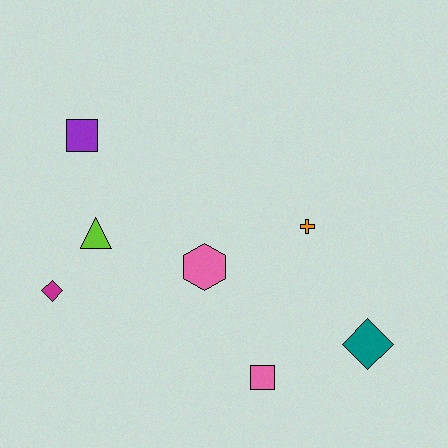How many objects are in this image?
There are 7 objects.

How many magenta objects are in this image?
There is 1 magenta object.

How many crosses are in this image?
There is 1 cross.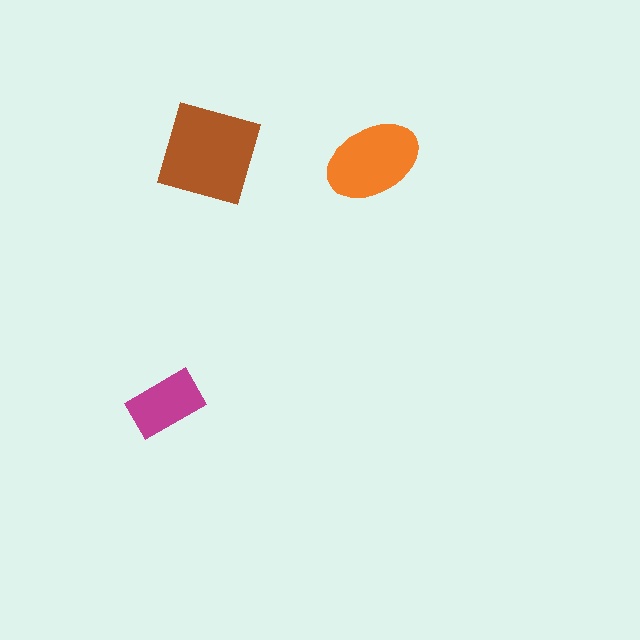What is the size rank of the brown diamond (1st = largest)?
1st.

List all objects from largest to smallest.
The brown diamond, the orange ellipse, the magenta rectangle.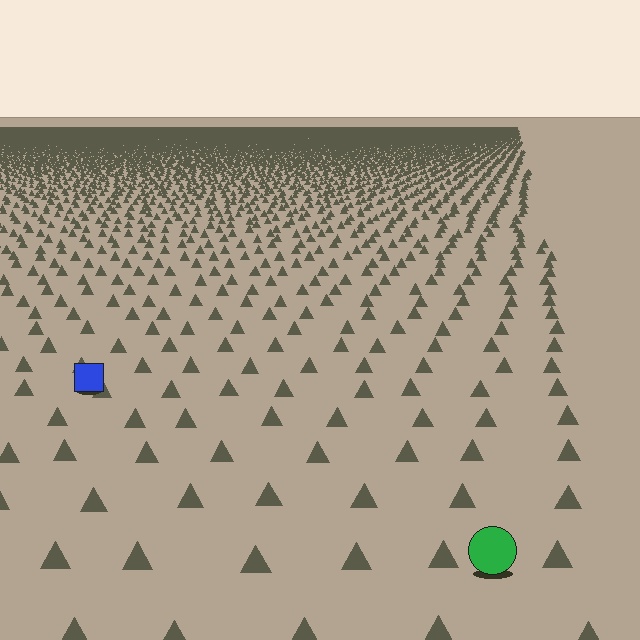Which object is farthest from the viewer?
The blue square is farthest from the viewer. It appears smaller and the ground texture around it is denser.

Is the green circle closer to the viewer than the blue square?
Yes. The green circle is closer — you can tell from the texture gradient: the ground texture is coarser near it.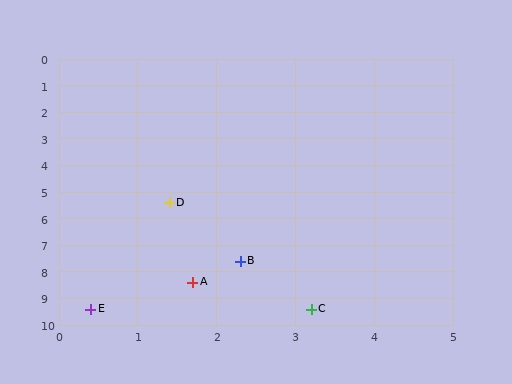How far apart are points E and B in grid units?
Points E and B are about 2.6 grid units apart.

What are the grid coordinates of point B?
Point B is at approximately (2.3, 7.6).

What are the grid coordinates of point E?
Point E is at approximately (0.4, 9.4).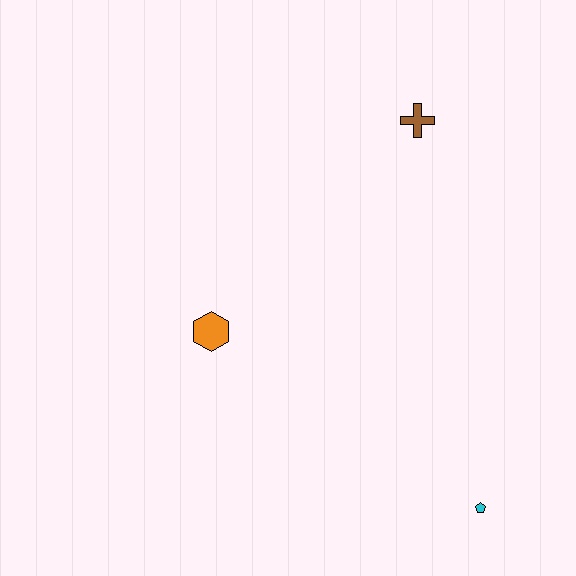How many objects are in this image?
There are 3 objects.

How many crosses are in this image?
There is 1 cross.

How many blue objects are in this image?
There are no blue objects.